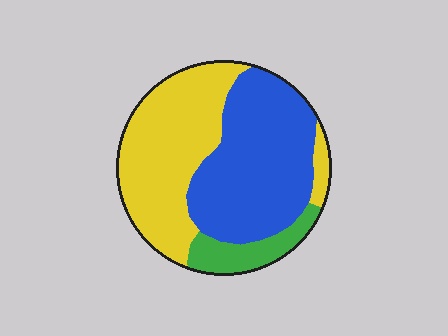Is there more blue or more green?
Blue.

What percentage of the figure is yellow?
Yellow takes up between a third and a half of the figure.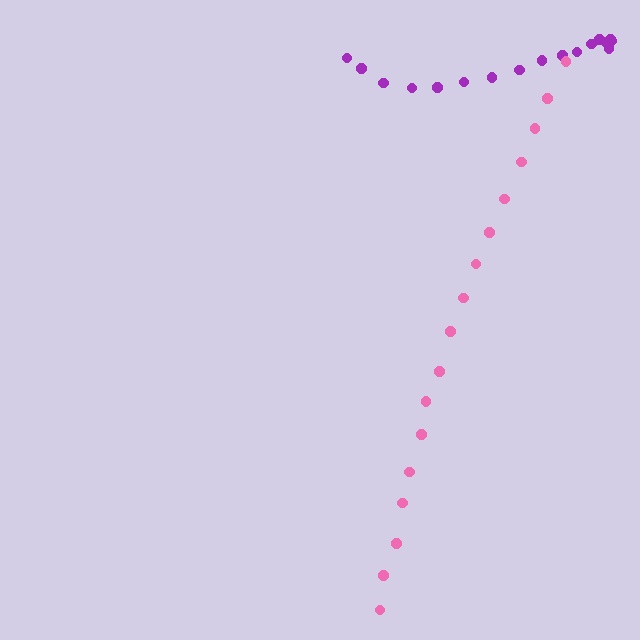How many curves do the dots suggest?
There are 2 distinct paths.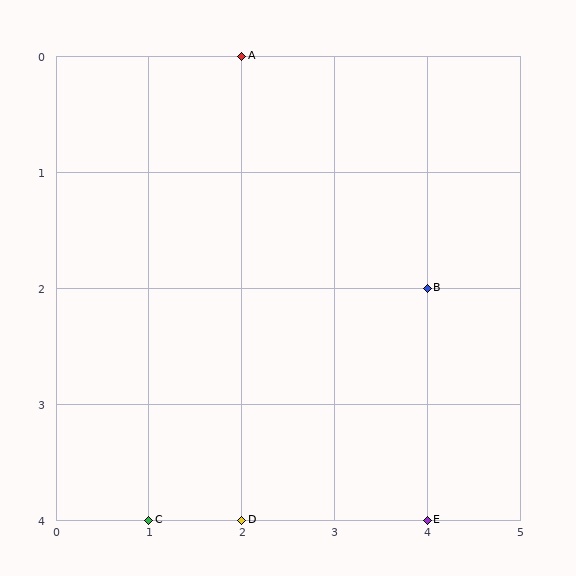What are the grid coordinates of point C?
Point C is at grid coordinates (1, 4).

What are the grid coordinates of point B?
Point B is at grid coordinates (4, 2).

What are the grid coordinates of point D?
Point D is at grid coordinates (2, 4).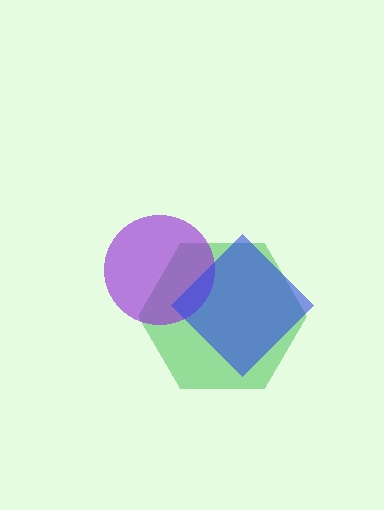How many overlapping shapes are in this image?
There are 3 overlapping shapes in the image.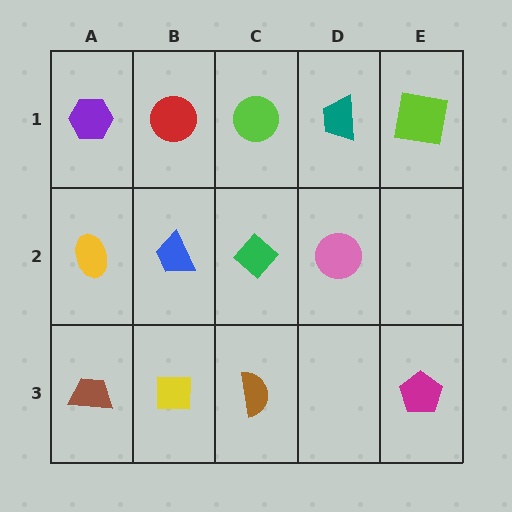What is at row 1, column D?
A teal trapezoid.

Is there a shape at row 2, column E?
No, that cell is empty.